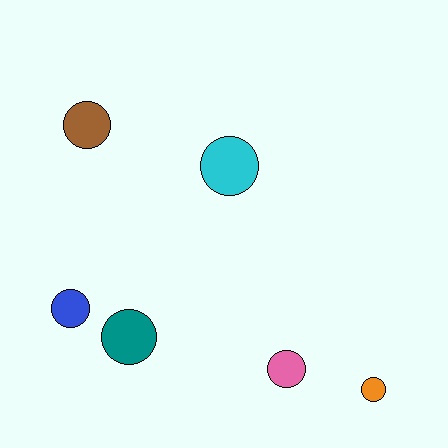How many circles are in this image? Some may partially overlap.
There are 6 circles.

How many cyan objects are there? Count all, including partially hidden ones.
There is 1 cyan object.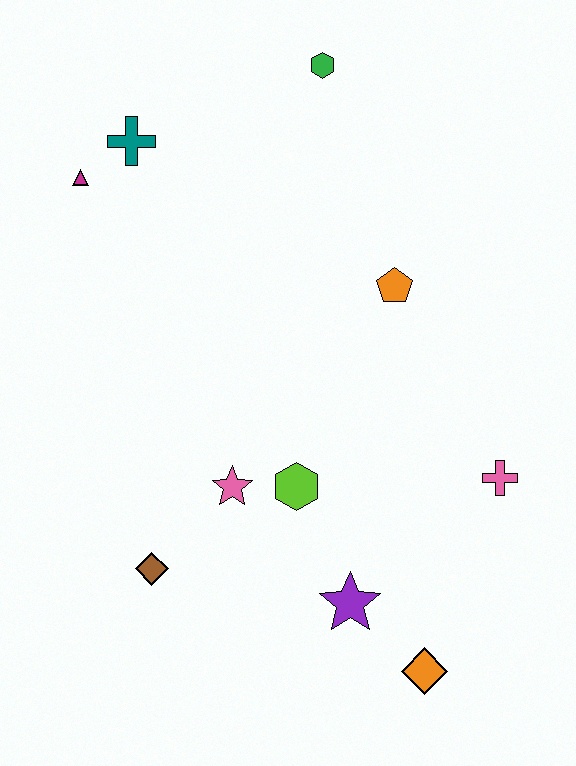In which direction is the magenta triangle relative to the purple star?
The magenta triangle is above the purple star.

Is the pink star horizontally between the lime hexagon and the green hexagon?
No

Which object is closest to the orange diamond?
The purple star is closest to the orange diamond.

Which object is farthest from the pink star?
The green hexagon is farthest from the pink star.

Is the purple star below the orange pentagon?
Yes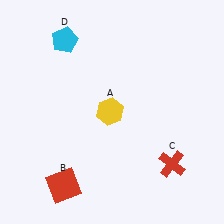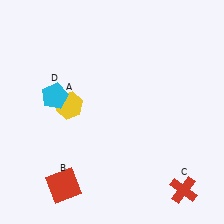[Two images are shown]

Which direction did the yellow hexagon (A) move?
The yellow hexagon (A) moved left.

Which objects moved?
The objects that moved are: the yellow hexagon (A), the red cross (C), the cyan pentagon (D).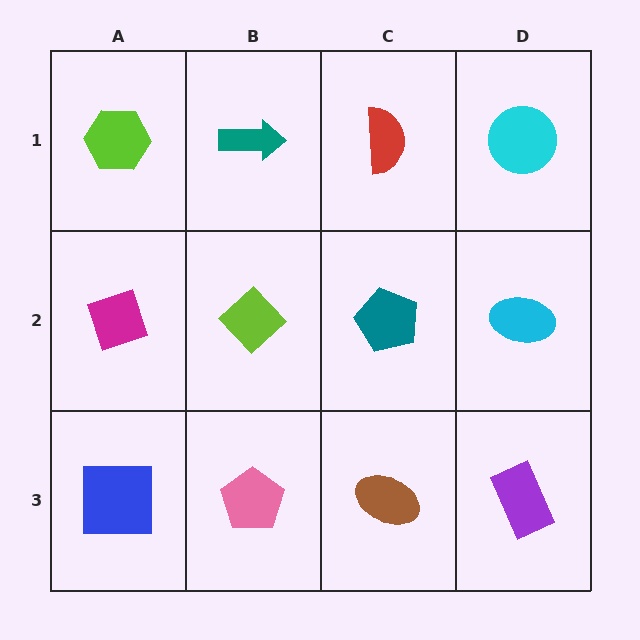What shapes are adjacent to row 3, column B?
A lime diamond (row 2, column B), a blue square (row 3, column A), a brown ellipse (row 3, column C).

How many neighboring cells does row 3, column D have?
2.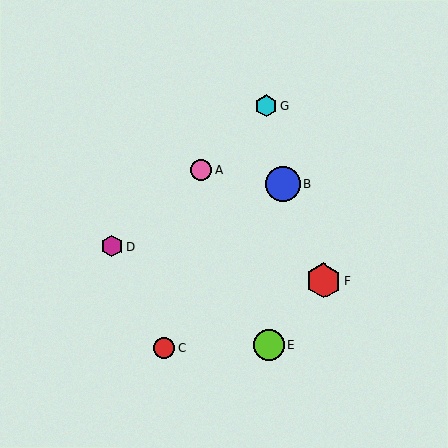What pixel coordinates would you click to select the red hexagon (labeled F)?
Click at (323, 281) to select the red hexagon F.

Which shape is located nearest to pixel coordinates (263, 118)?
The cyan hexagon (labeled G) at (266, 106) is nearest to that location.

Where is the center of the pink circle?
The center of the pink circle is at (201, 170).